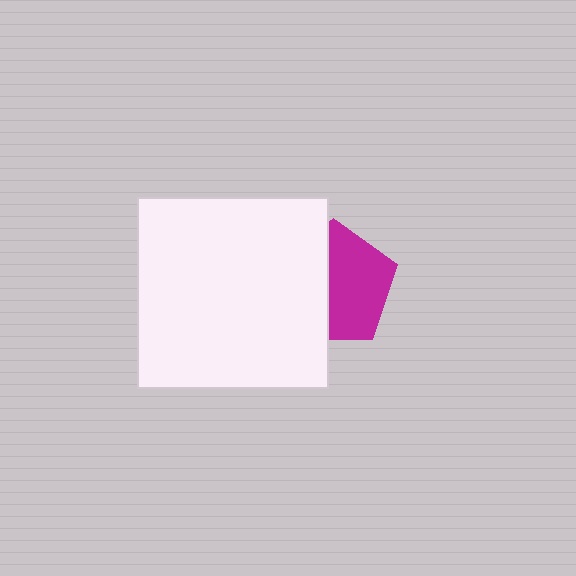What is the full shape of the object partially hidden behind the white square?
The partially hidden object is a magenta pentagon.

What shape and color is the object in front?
The object in front is a white square.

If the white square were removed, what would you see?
You would see the complete magenta pentagon.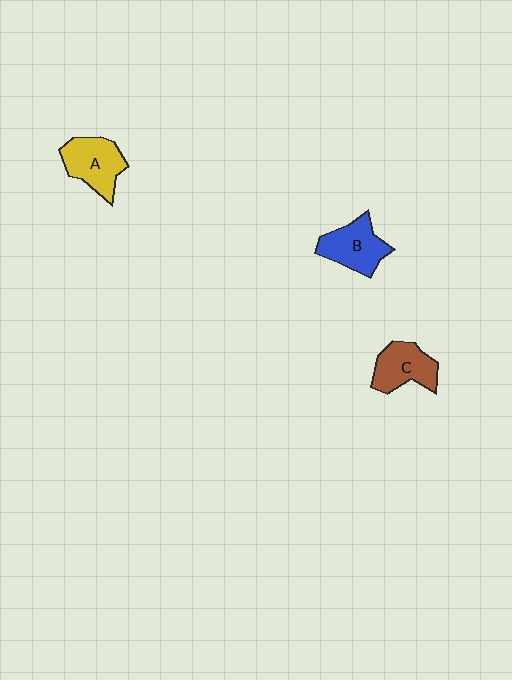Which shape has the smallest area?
Shape C (brown).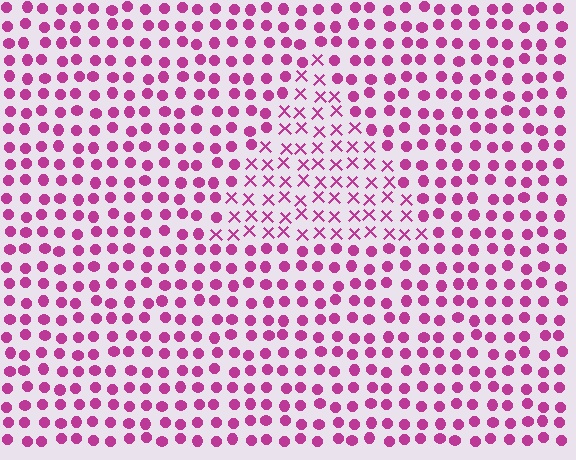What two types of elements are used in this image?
The image uses X marks inside the triangle region and circles outside it.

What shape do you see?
I see a triangle.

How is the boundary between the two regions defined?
The boundary is defined by a change in element shape: X marks inside vs. circles outside. All elements share the same color and spacing.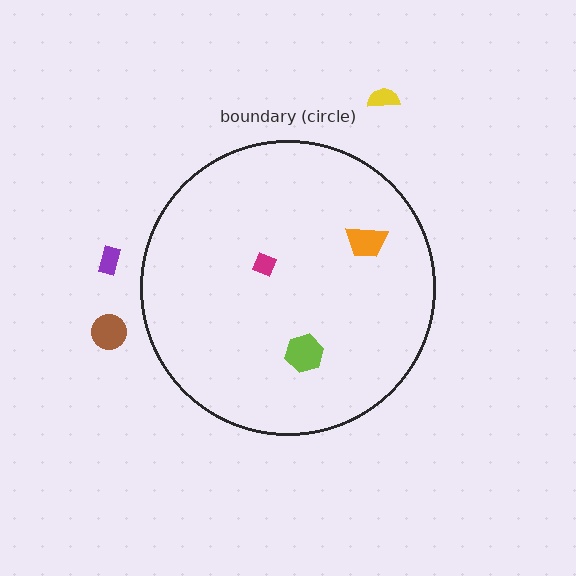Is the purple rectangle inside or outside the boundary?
Outside.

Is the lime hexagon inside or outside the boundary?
Inside.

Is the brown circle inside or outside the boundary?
Outside.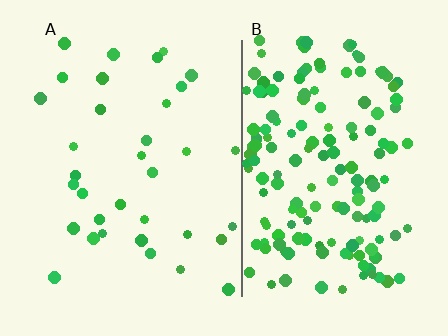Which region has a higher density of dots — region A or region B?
B (the right).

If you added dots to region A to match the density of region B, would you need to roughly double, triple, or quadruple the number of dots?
Approximately quadruple.